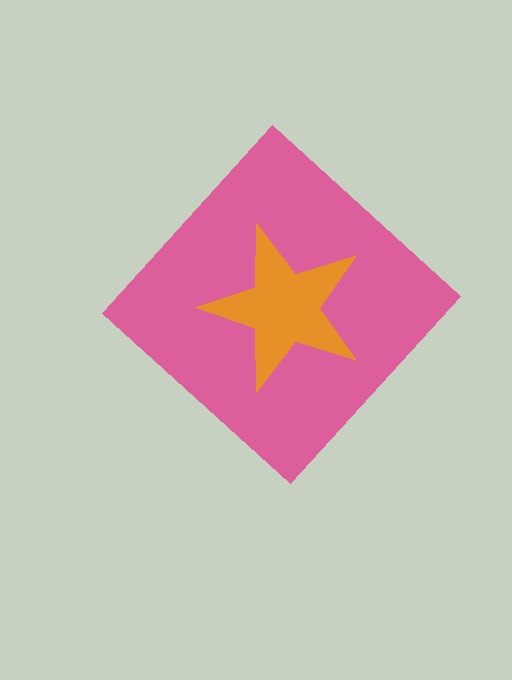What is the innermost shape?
The orange star.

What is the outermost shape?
The pink diamond.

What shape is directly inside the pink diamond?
The orange star.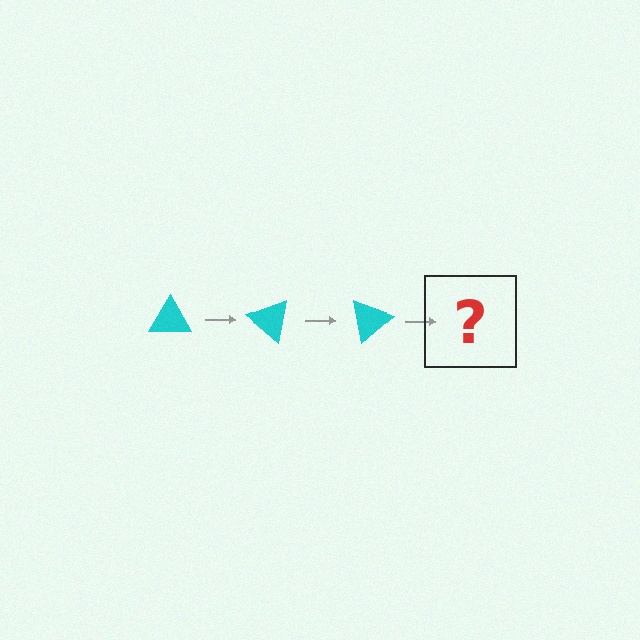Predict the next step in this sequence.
The next step is a cyan triangle rotated 120 degrees.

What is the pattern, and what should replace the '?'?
The pattern is that the triangle rotates 40 degrees each step. The '?' should be a cyan triangle rotated 120 degrees.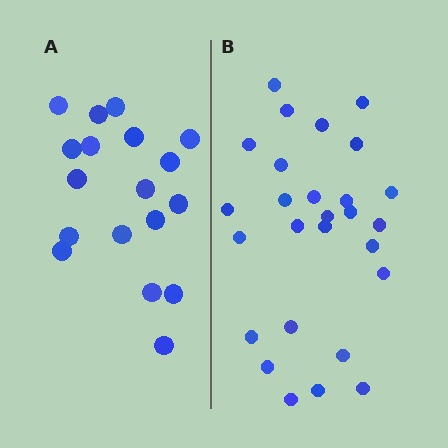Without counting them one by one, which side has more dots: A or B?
Region B (the right region) has more dots.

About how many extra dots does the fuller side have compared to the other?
Region B has roughly 8 or so more dots than region A.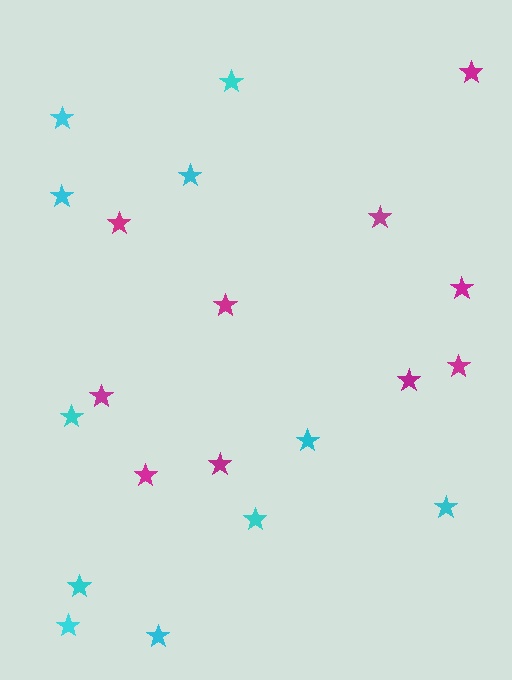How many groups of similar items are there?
There are 2 groups: one group of magenta stars (10) and one group of cyan stars (11).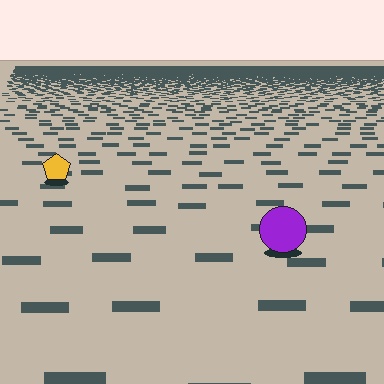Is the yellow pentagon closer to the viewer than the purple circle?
No. The purple circle is closer — you can tell from the texture gradient: the ground texture is coarser near it.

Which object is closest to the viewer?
The purple circle is closest. The texture marks near it are larger and more spread out.